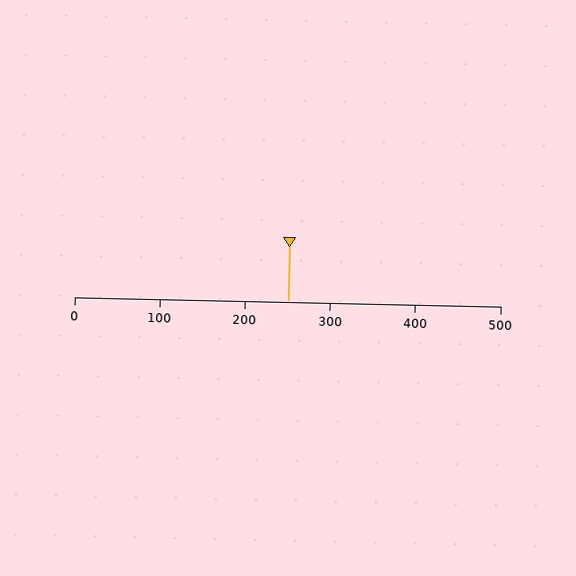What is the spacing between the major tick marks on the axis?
The major ticks are spaced 100 apart.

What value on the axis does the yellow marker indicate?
The marker indicates approximately 250.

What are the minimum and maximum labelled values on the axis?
The axis runs from 0 to 500.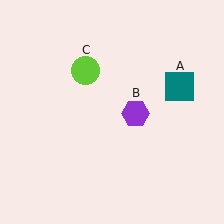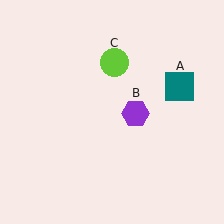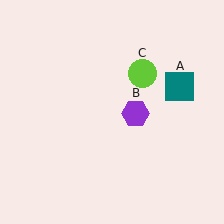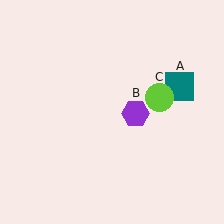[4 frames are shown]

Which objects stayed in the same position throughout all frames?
Teal square (object A) and purple hexagon (object B) remained stationary.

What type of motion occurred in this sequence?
The lime circle (object C) rotated clockwise around the center of the scene.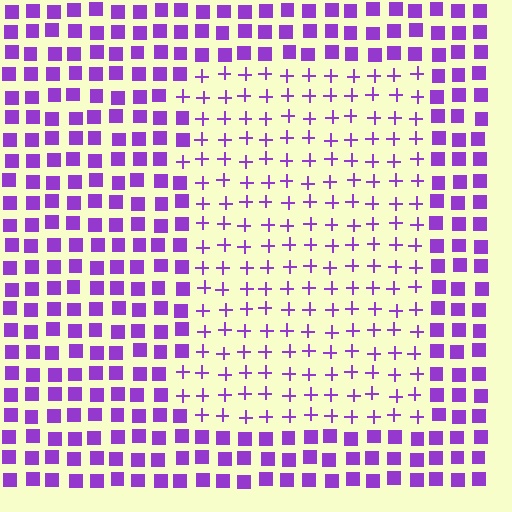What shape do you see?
I see a rectangle.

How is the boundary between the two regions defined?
The boundary is defined by a change in element shape: plus signs inside vs. squares outside. All elements share the same color and spacing.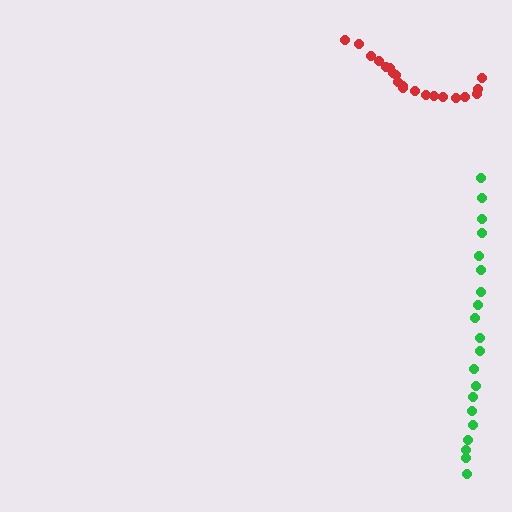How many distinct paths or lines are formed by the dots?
There are 2 distinct paths.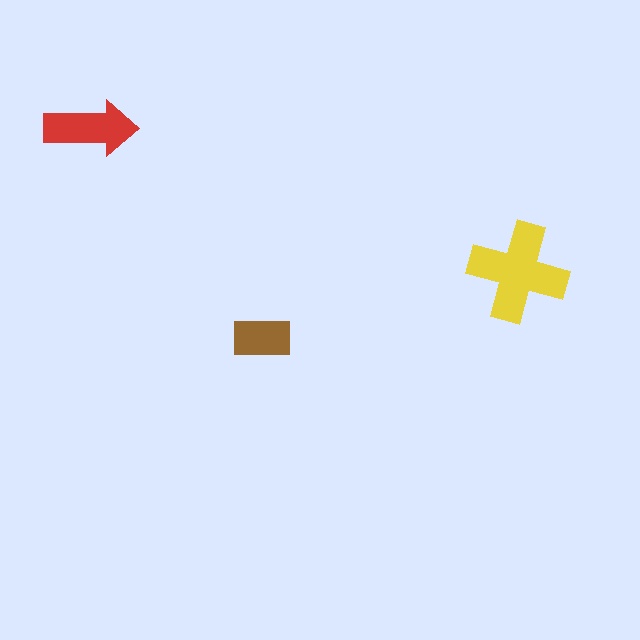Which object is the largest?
The yellow cross.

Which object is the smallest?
The brown rectangle.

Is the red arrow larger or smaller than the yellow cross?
Smaller.